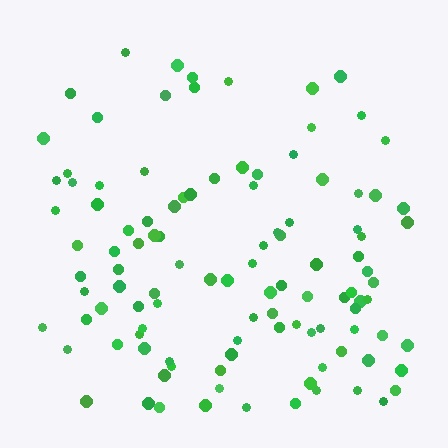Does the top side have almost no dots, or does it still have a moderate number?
Still a moderate number, just noticeably fewer than the bottom.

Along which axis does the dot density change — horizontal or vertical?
Vertical.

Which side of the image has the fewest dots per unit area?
The top.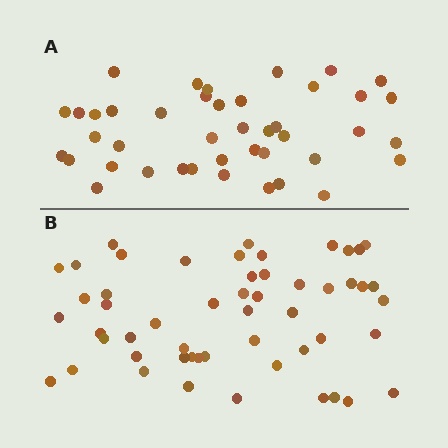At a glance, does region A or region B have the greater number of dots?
Region B (the bottom region) has more dots.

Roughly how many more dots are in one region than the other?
Region B has roughly 12 or so more dots than region A.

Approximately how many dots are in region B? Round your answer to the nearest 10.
About 50 dots. (The exact count is 53, which rounds to 50.)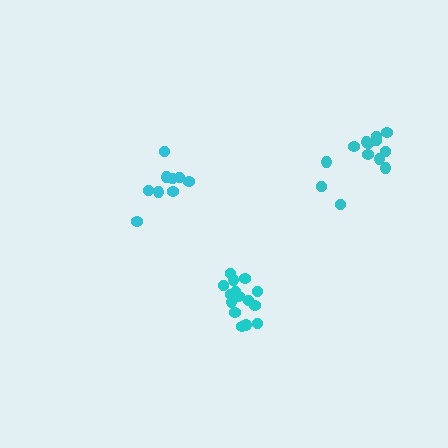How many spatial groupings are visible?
There are 3 spatial groupings.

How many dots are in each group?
Group 1: 13 dots, Group 2: 9 dots, Group 3: 15 dots (37 total).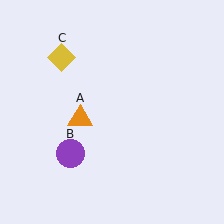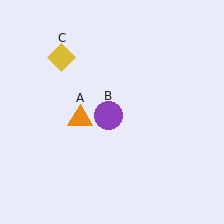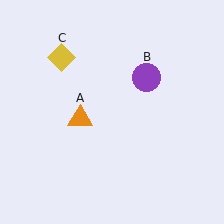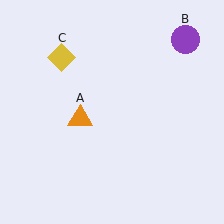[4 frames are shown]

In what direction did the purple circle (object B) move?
The purple circle (object B) moved up and to the right.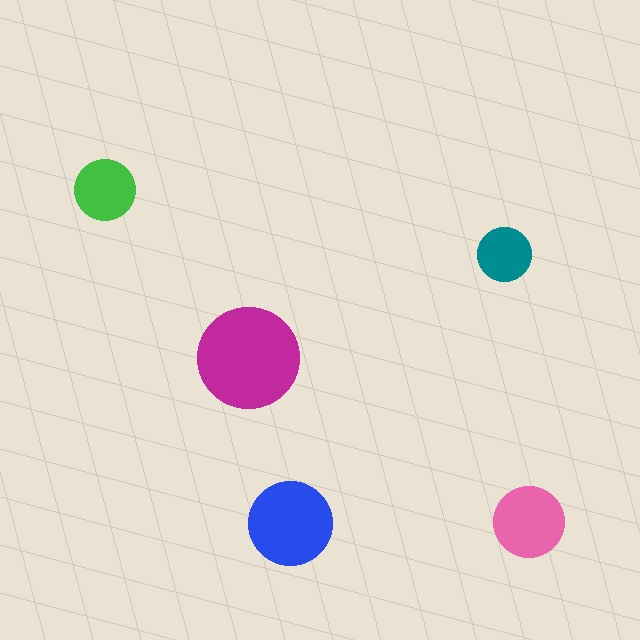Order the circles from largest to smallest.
the magenta one, the blue one, the pink one, the green one, the teal one.